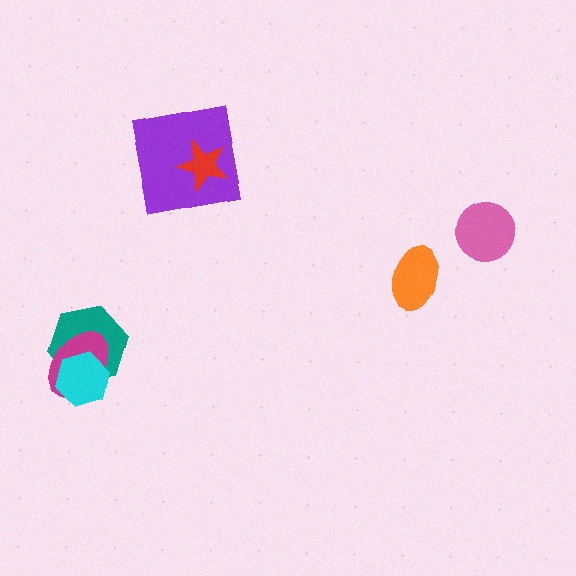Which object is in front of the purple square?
The red star is in front of the purple square.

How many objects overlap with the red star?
1 object overlaps with the red star.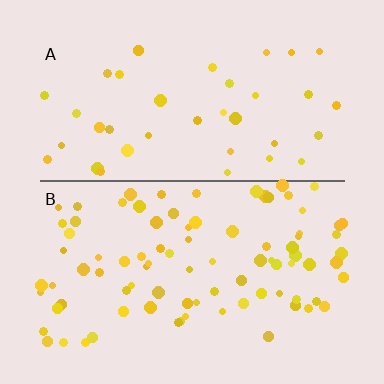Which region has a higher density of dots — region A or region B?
B (the bottom).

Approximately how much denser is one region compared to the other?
Approximately 2.3× — region B over region A.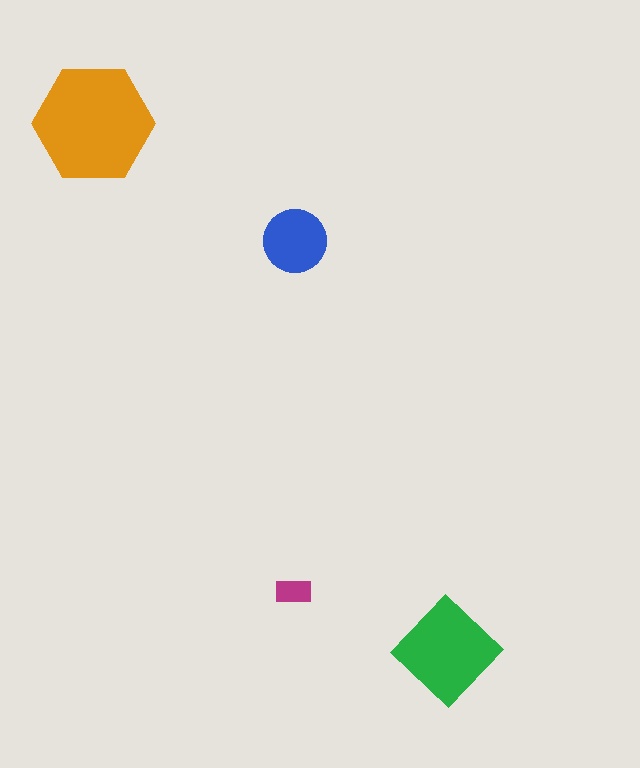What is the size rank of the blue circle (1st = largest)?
3rd.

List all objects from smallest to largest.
The magenta rectangle, the blue circle, the green diamond, the orange hexagon.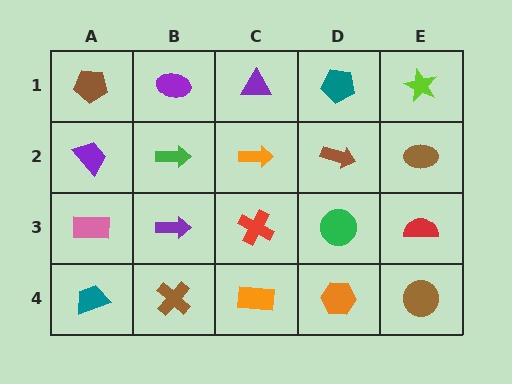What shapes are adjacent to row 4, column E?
A red semicircle (row 3, column E), an orange hexagon (row 4, column D).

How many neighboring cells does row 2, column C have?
4.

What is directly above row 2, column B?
A purple ellipse.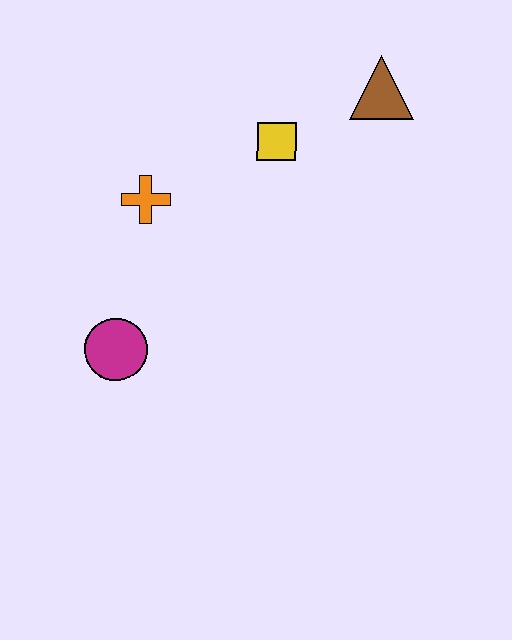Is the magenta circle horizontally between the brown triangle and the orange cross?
No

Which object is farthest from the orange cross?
The brown triangle is farthest from the orange cross.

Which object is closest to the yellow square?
The brown triangle is closest to the yellow square.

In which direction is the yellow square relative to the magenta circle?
The yellow square is above the magenta circle.